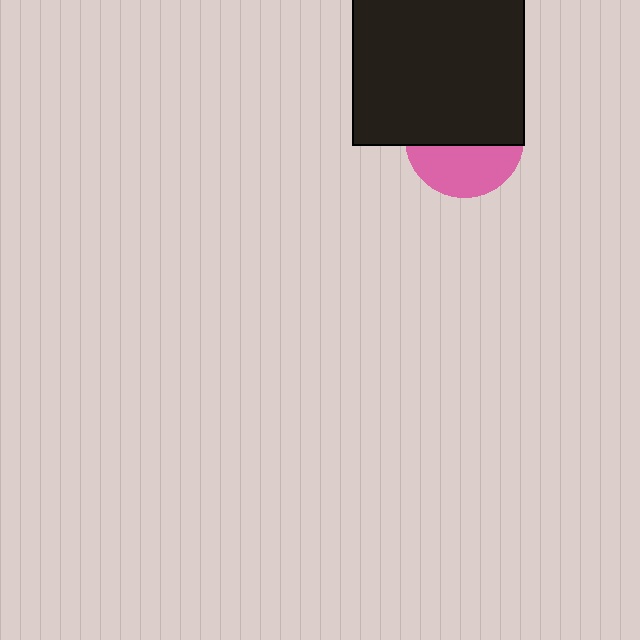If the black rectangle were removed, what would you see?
You would see the complete pink circle.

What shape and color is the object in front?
The object in front is a black rectangle.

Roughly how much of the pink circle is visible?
A small part of it is visible (roughly 43%).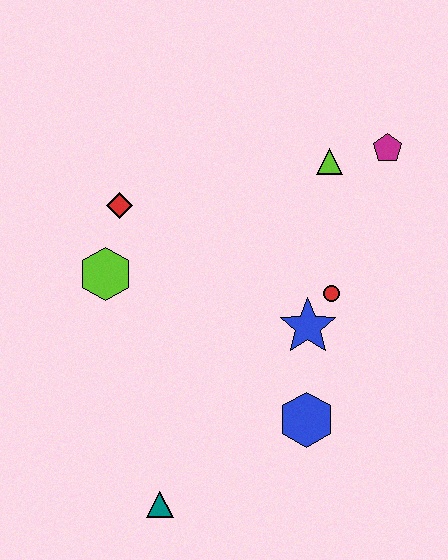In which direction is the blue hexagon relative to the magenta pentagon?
The blue hexagon is below the magenta pentagon.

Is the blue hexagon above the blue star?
No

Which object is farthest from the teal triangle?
The magenta pentagon is farthest from the teal triangle.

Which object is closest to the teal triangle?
The blue hexagon is closest to the teal triangle.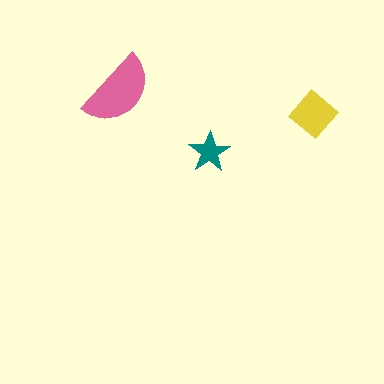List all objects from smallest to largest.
The teal star, the yellow diamond, the pink semicircle.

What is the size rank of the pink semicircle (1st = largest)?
1st.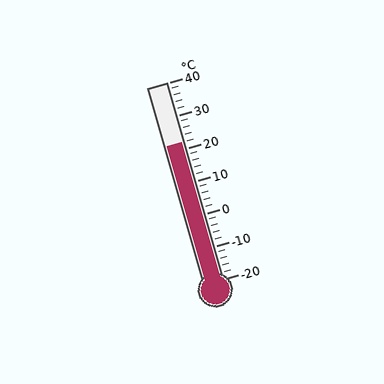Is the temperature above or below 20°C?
The temperature is above 20°C.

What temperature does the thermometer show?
The thermometer shows approximately 22°C.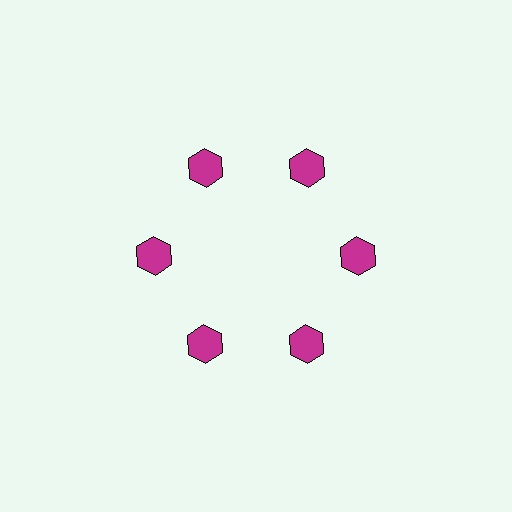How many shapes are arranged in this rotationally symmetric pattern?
There are 6 shapes, arranged in 6 groups of 1.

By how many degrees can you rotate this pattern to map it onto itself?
The pattern maps onto itself every 60 degrees of rotation.